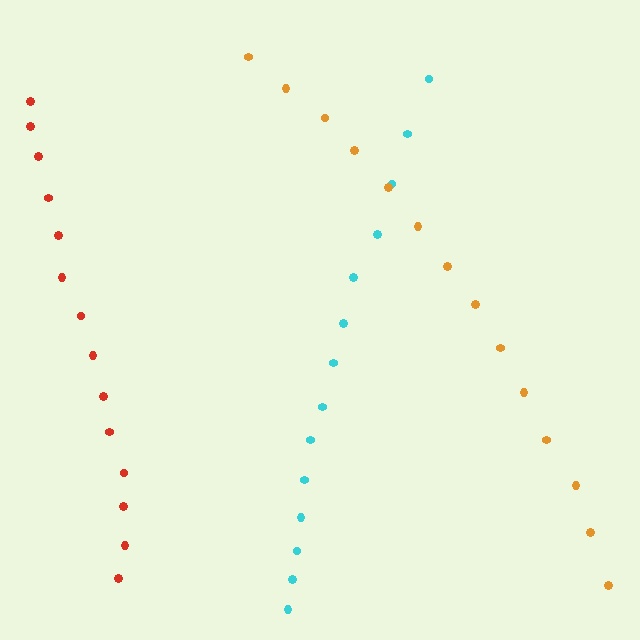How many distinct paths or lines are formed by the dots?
There are 3 distinct paths.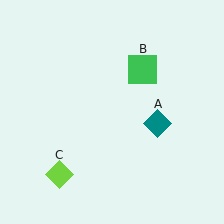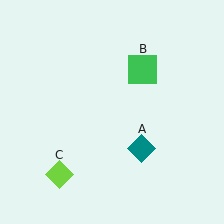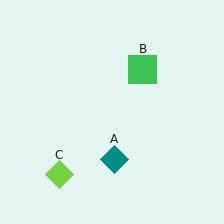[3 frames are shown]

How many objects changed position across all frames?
1 object changed position: teal diamond (object A).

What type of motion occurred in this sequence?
The teal diamond (object A) rotated clockwise around the center of the scene.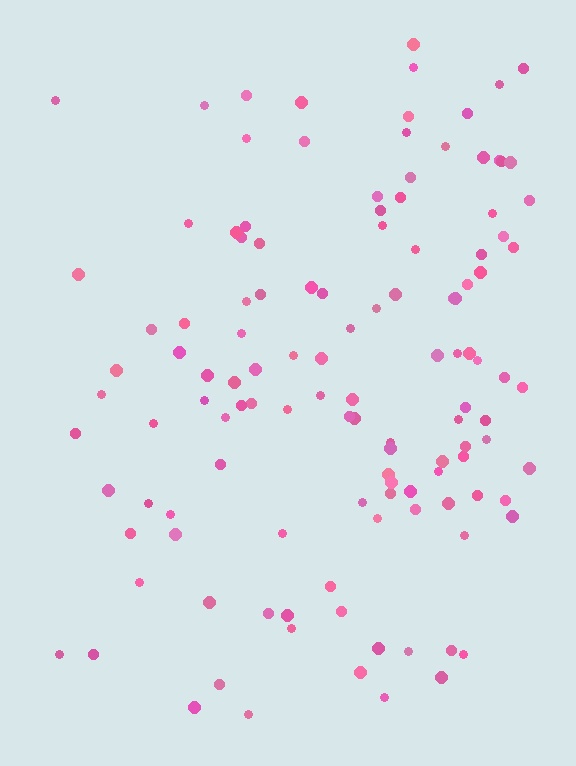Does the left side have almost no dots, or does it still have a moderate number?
Still a moderate number, just noticeably fewer than the right.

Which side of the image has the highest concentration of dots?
The right.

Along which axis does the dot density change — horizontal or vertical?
Horizontal.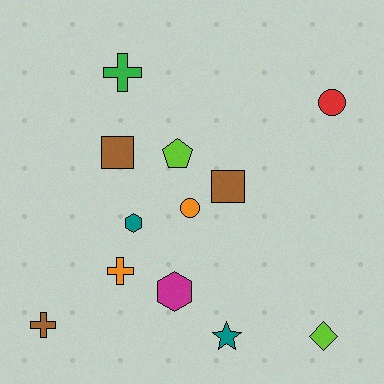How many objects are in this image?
There are 12 objects.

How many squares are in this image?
There are 2 squares.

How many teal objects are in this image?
There are 2 teal objects.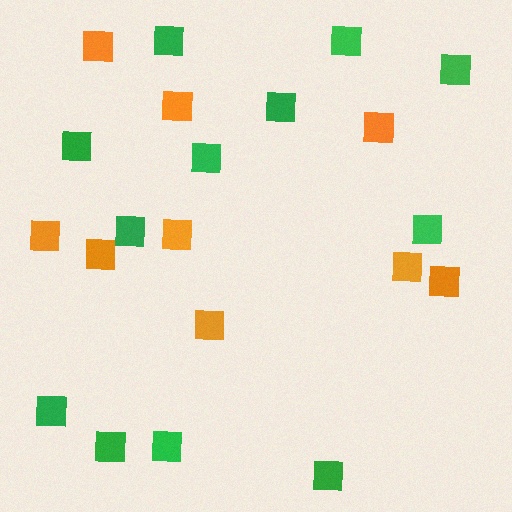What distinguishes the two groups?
There are 2 groups: one group of green squares (12) and one group of orange squares (9).